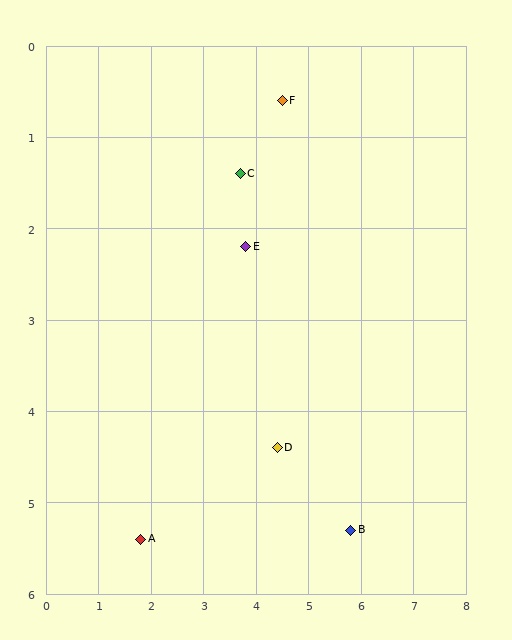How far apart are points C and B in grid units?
Points C and B are about 4.4 grid units apart.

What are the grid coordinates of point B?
Point B is at approximately (5.8, 5.3).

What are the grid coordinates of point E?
Point E is at approximately (3.8, 2.2).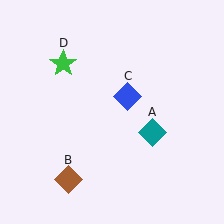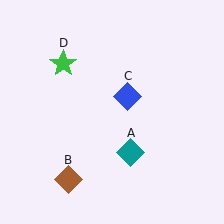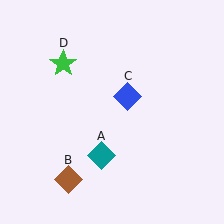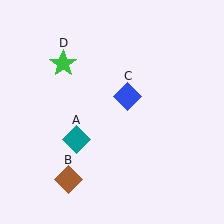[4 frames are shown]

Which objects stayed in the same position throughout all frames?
Brown diamond (object B) and blue diamond (object C) and green star (object D) remained stationary.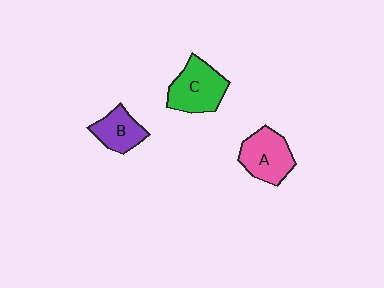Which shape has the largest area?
Shape C (green).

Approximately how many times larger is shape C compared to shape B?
Approximately 1.5 times.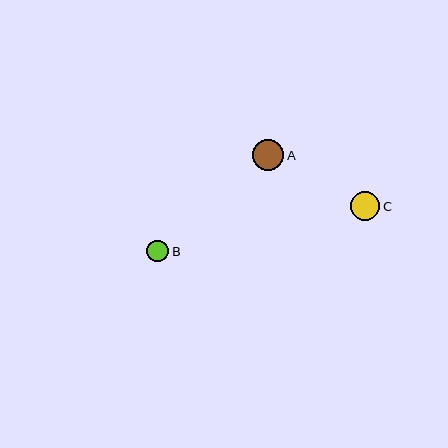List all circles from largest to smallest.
From largest to smallest: A, C, B.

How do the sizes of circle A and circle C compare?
Circle A and circle C are approximately the same size.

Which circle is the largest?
Circle A is the largest with a size of approximately 31 pixels.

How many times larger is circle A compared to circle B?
Circle A is approximately 1.5 times the size of circle B.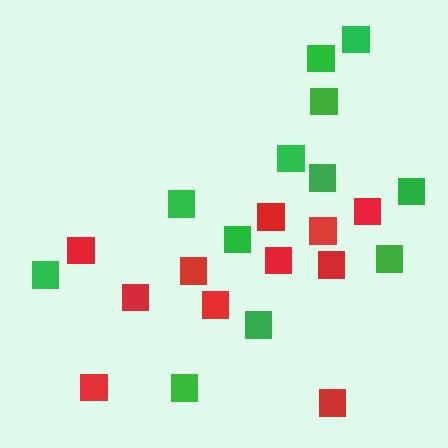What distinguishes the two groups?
There are 2 groups: one group of green squares (12) and one group of red squares (11).